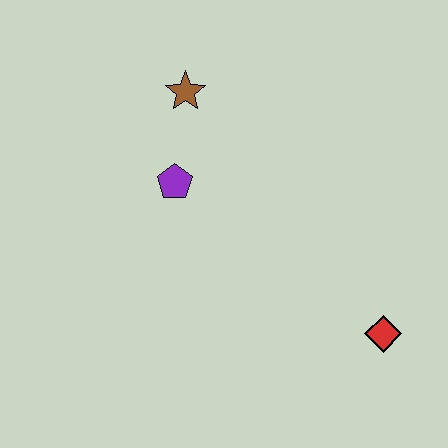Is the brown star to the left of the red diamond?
Yes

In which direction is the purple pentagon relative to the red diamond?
The purple pentagon is to the left of the red diamond.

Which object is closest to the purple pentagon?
The brown star is closest to the purple pentagon.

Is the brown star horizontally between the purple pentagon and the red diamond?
Yes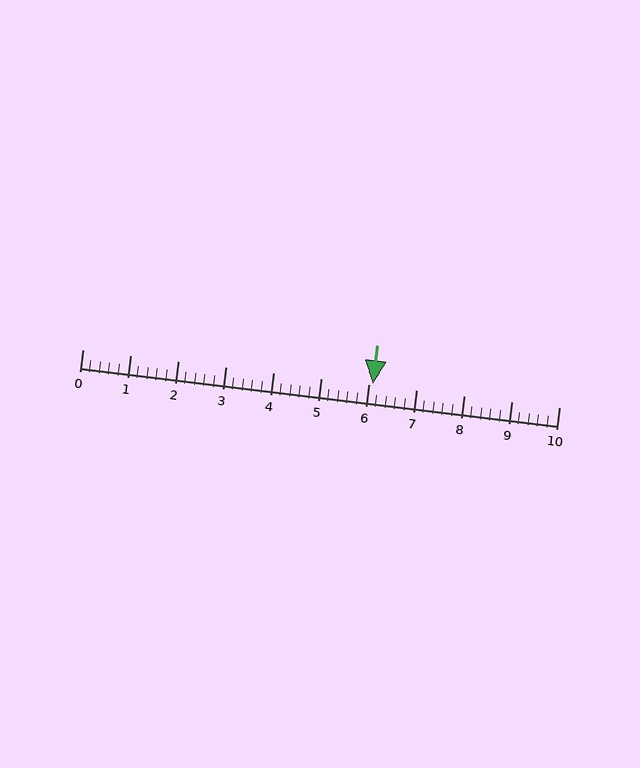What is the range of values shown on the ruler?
The ruler shows values from 0 to 10.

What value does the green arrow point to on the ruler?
The green arrow points to approximately 6.1.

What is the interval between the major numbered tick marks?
The major tick marks are spaced 1 units apart.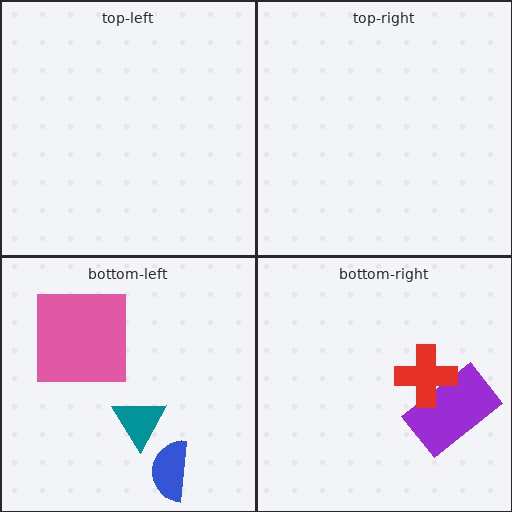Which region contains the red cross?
The bottom-right region.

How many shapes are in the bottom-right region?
2.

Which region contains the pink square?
The bottom-left region.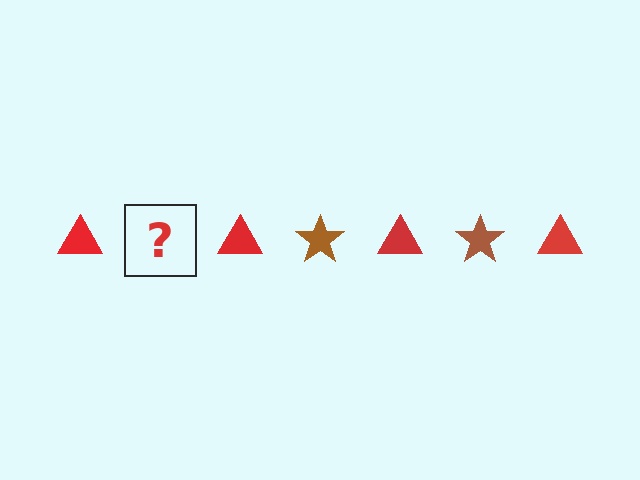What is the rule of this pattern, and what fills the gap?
The rule is that the pattern alternates between red triangle and brown star. The gap should be filled with a brown star.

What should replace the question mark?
The question mark should be replaced with a brown star.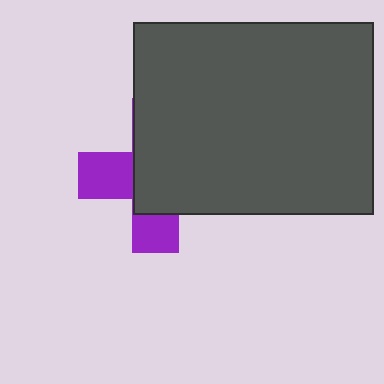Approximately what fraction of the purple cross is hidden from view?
Roughly 63% of the purple cross is hidden behind the dark gray rectangle.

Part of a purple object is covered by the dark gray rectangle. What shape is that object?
It is a cross.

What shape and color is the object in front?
The object in front is a dark gray rectangle.